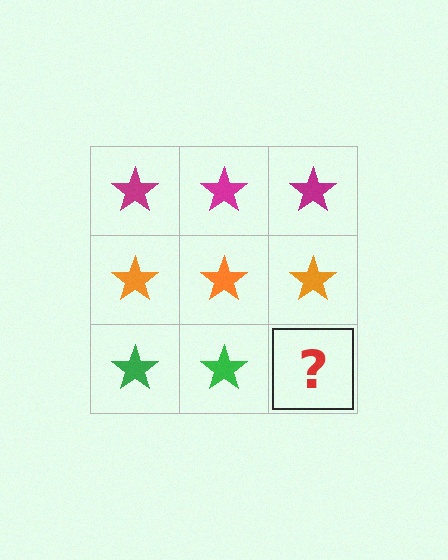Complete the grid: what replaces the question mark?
The question mark should be replaced with a green star.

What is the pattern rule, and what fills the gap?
The rule is that each row has a consistent color. The gap should be filled with a green star.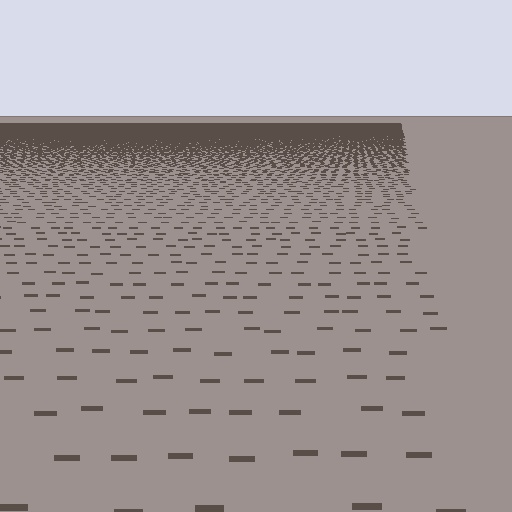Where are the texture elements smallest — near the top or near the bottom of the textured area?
Near the top.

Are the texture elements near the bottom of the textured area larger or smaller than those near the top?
Larger. Near the bottom, elements are closer to the viewer and appear at a bigger on-screen size.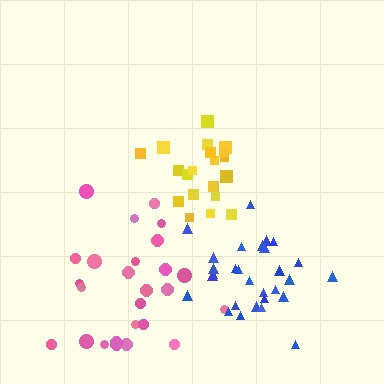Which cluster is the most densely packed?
Blue.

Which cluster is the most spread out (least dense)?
Pink.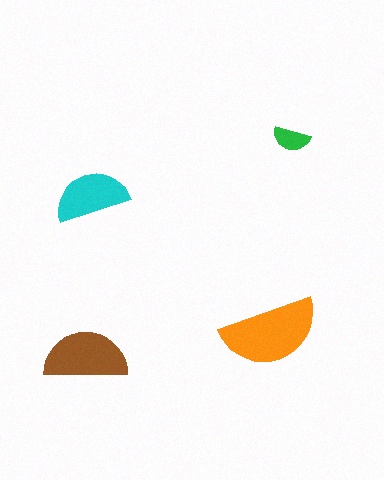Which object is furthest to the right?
The green semicircle is rightmost.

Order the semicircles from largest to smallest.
the orange one, the brown one, the cyan one, the green one.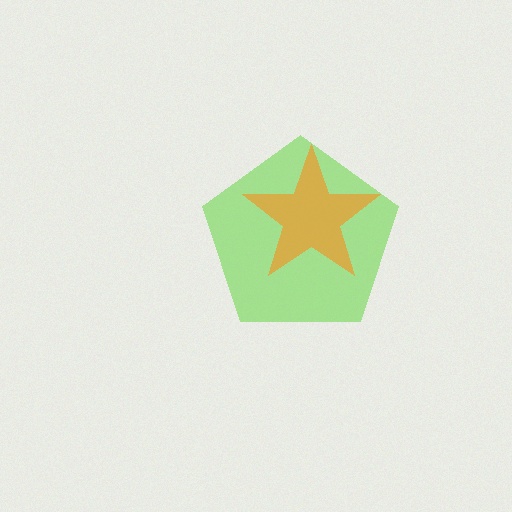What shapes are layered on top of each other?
The layered shapes are: a lime pentagon, an orange star.